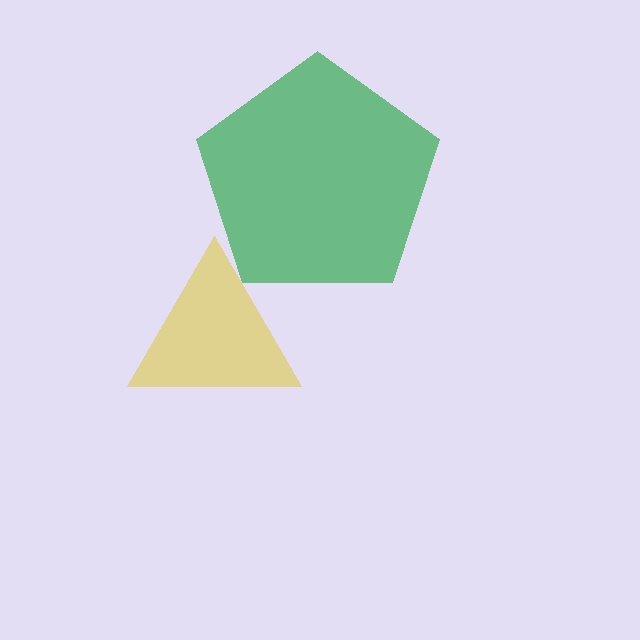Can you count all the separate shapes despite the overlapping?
Yes, there are 2 separate shapes.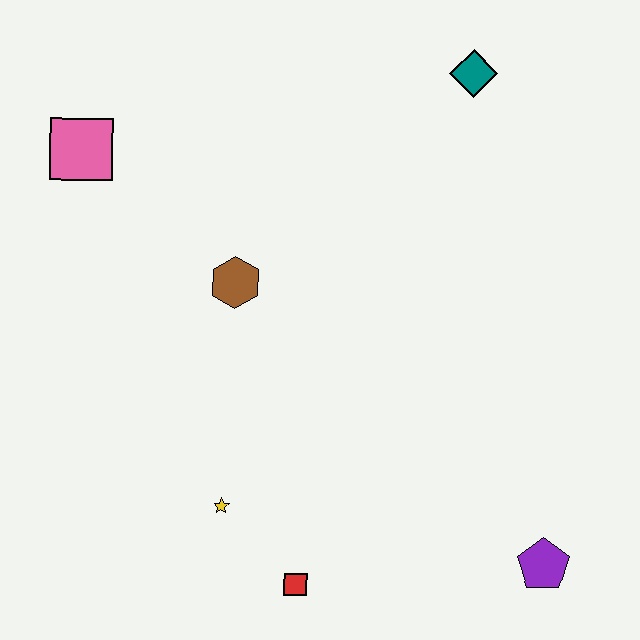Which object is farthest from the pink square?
The purple pentagon is farthest from the pink square.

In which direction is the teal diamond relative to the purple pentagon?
The teal diamond is above the purple pentagon.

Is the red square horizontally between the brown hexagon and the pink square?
No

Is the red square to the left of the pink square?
No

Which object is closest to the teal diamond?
The brown hexagon is closest to the teal diamond.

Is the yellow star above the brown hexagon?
No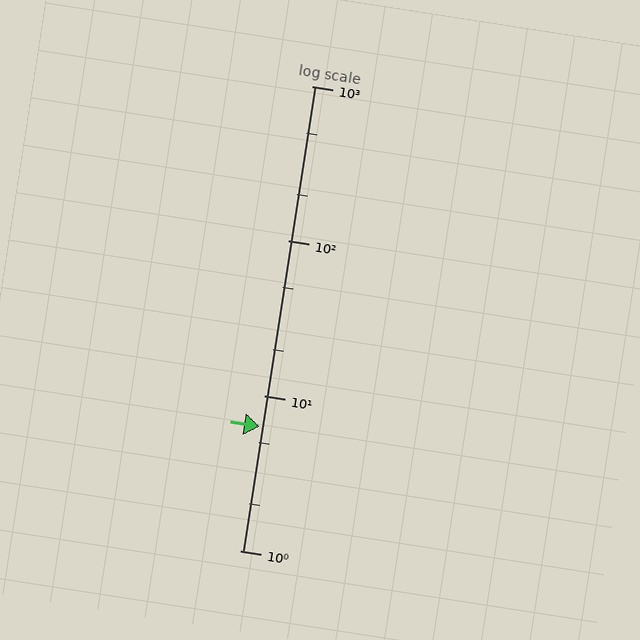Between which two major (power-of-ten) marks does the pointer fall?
The pointer is between 1 and 10.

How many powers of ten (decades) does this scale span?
The scale spans 3 decades, from 1 to 1000.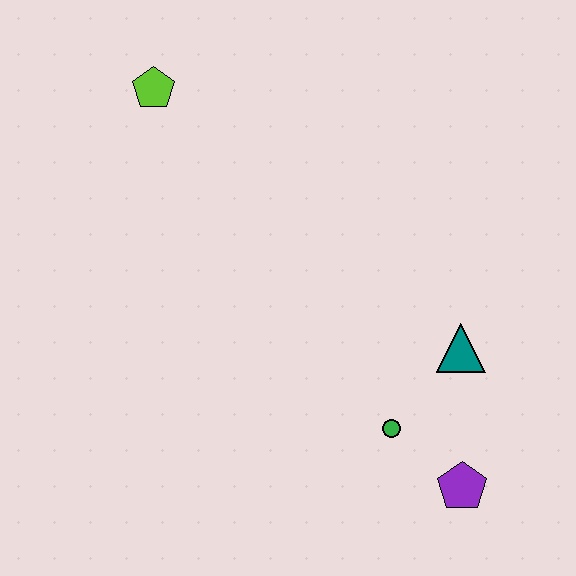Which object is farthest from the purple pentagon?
The lime pentagon is farthest from the purple pentagon.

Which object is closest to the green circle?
The purple pentagon is closest to the green circle.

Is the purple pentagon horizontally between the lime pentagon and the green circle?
No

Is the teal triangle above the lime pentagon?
No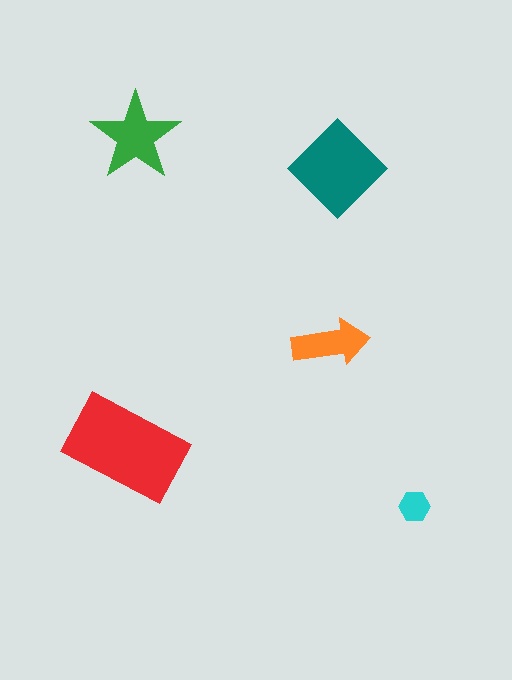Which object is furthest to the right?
The cyan hexagon is rightmost.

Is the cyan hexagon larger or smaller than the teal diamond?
Smaller.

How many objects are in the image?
There are 5 objects in the image.